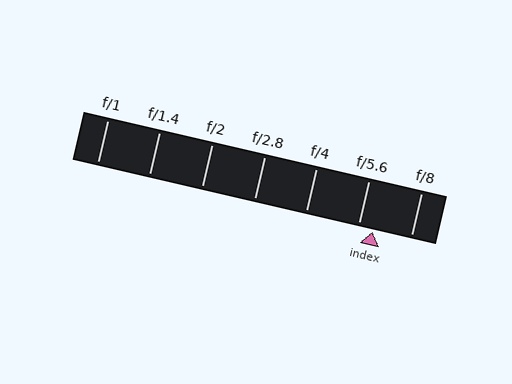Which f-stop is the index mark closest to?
The index mark is closest to f/5.6.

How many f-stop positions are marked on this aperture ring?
There are 7 f-stop positions marked.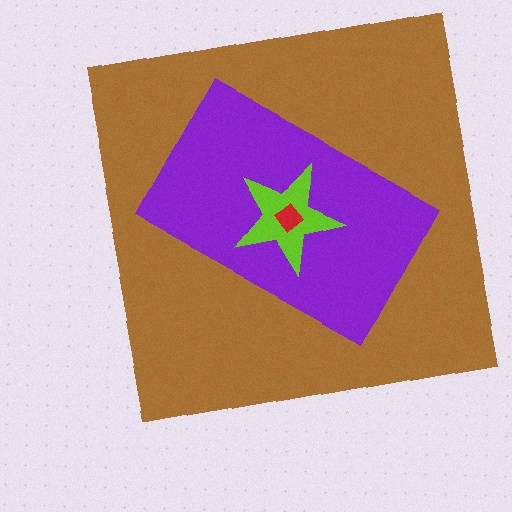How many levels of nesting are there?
4.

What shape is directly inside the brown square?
The purple rectangle.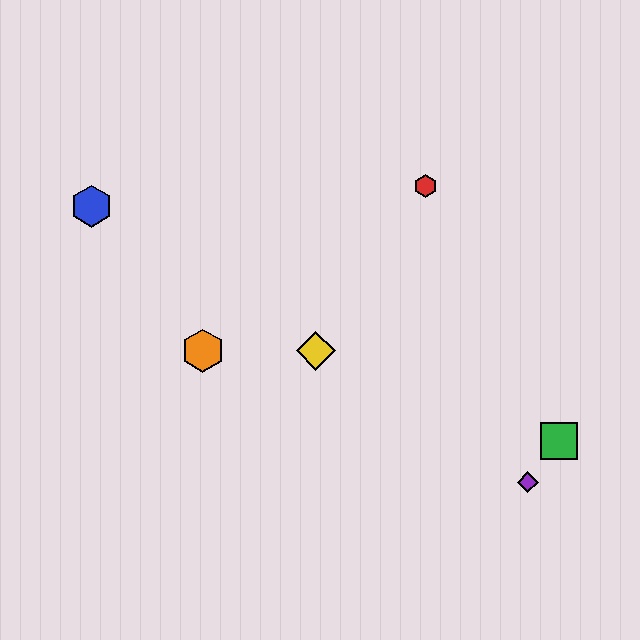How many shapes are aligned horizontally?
2 shapes (the yellow diamond, the orange hexagon) are aligned horizontally.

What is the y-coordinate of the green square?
The green square is at y≈441.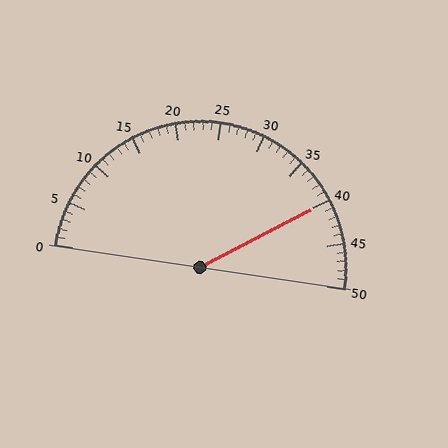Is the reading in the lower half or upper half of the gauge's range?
The reading is in the upper half of the range (0 to 50).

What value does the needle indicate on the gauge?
The needle indicates approximately 40.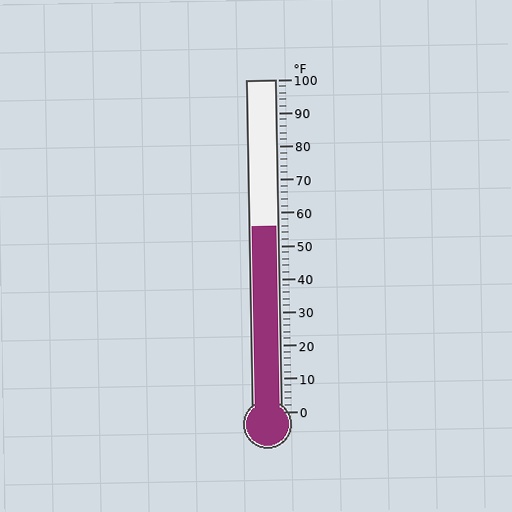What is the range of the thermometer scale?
The thermometer scale ranges from 0°F to 100°F.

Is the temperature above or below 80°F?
The temperature is below 80°F.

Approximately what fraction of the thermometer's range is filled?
The thermometer is filled to approximately 55% of its range.